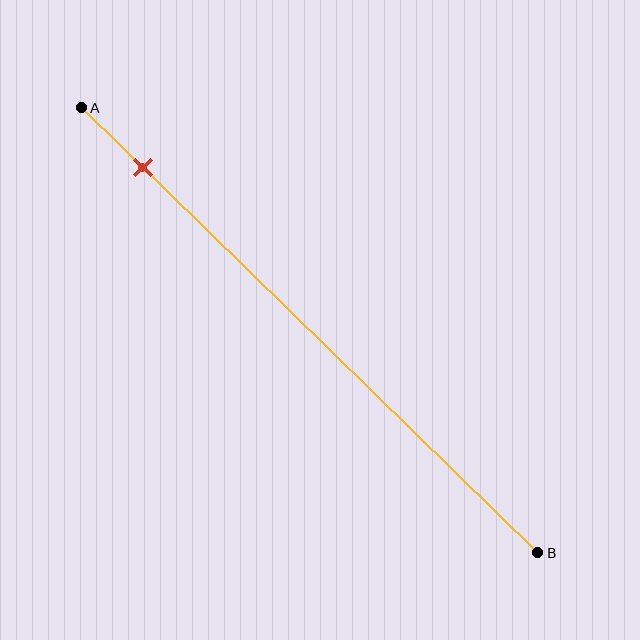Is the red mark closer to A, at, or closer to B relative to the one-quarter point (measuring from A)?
The red mark is closer to point A than the one-quarter point of segment AB.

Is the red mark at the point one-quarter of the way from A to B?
No, the mark is at about 15% from A, not at the 25% one-quarter point.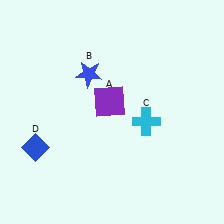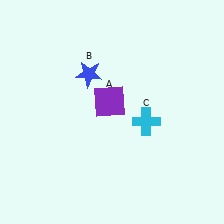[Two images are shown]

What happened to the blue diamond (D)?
The blue diamond (D) was removed in Image 2. It was in the bottom-left area of Image 1.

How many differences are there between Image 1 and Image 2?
There is 1 difference between the two images.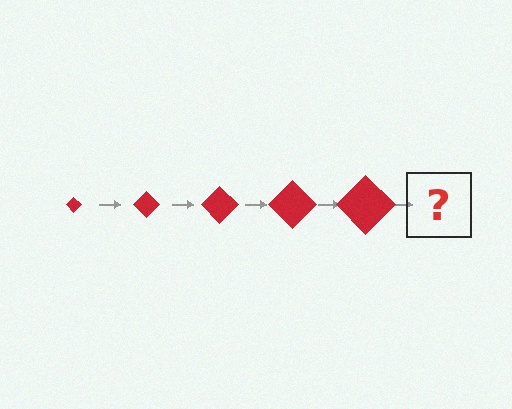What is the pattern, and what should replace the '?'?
The pattern is that the diamond gets progressively larger each step. The '?' should be a red diamond, larger than the previous one.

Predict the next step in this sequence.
The next step is a red diamond, larger than the previous one.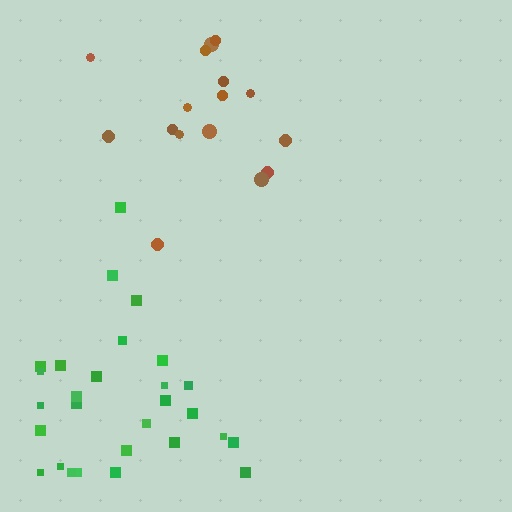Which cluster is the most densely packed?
Green.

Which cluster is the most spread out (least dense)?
Brown.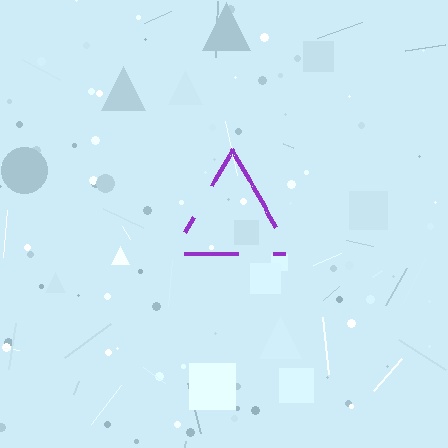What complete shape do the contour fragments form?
The contour fragments form a triangle.